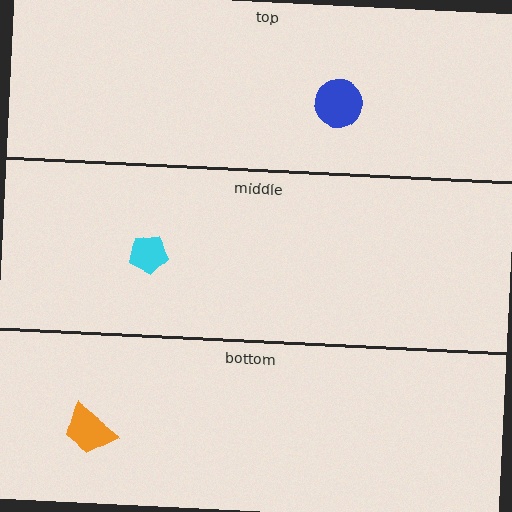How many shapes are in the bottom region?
1.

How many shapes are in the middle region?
1.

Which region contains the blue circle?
The top region.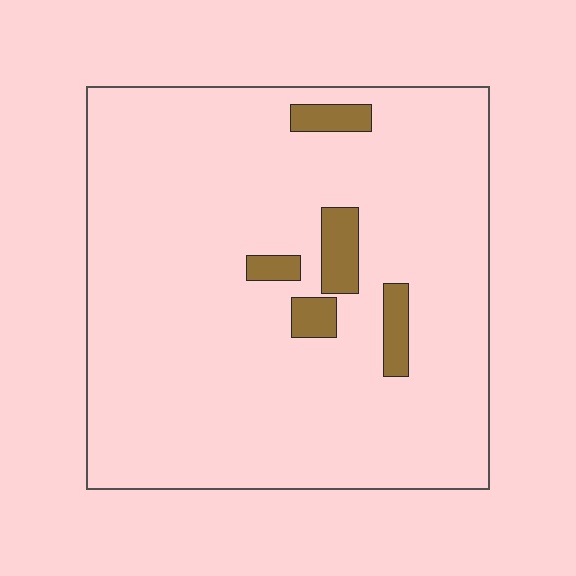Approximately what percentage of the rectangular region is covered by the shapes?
Approximately 5%.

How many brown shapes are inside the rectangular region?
5.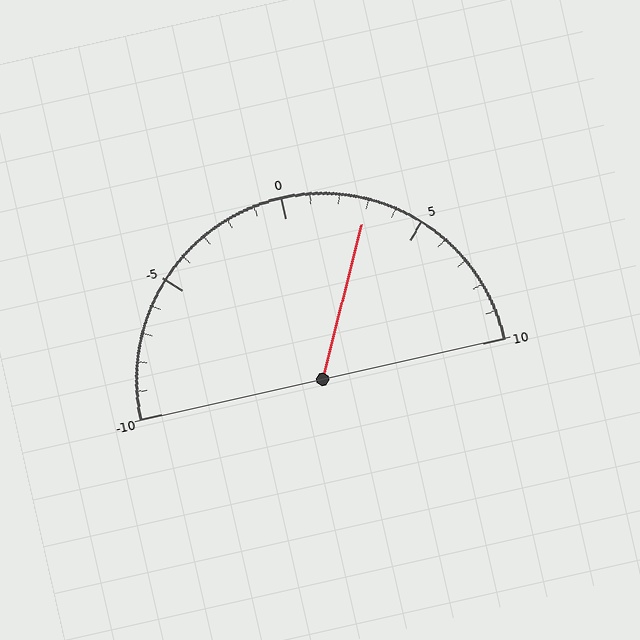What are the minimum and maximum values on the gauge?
The gauge ranges from -10 to 10.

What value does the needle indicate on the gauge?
The needle indicates approximately 3.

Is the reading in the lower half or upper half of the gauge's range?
The reading is in the upper half of the range (-10 to 10).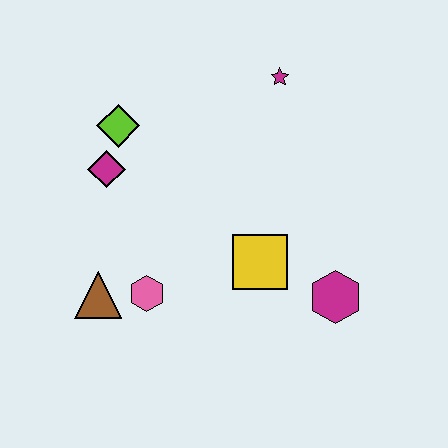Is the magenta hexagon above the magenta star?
No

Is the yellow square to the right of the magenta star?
No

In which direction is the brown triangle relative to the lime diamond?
The brown triangle is below the lime diamond.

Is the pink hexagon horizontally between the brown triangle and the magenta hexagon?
Yes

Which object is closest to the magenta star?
The lime diamond is closest to the magenta star.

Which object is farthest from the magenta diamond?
The magenta hexagon is farthest from the magenta diamond.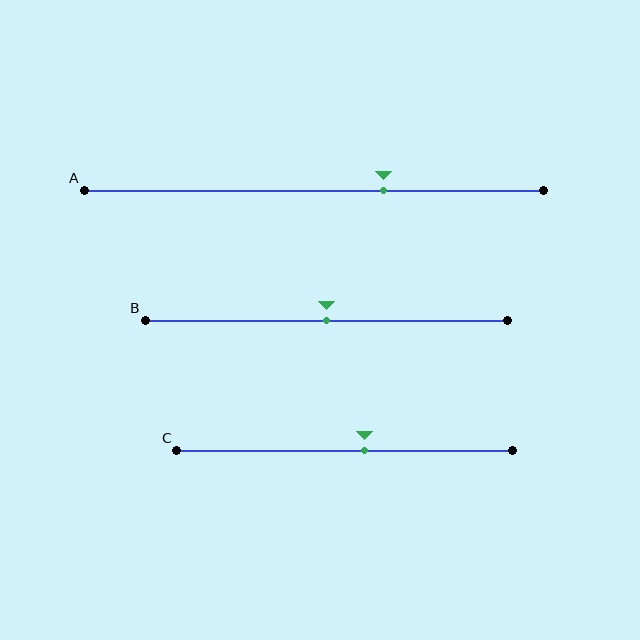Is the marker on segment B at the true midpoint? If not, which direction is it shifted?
Yes, the marker on segment B is at the true midpoint.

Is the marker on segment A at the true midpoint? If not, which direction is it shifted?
No, the marker on segment A is shifted to the right by about 15% of the segment length.